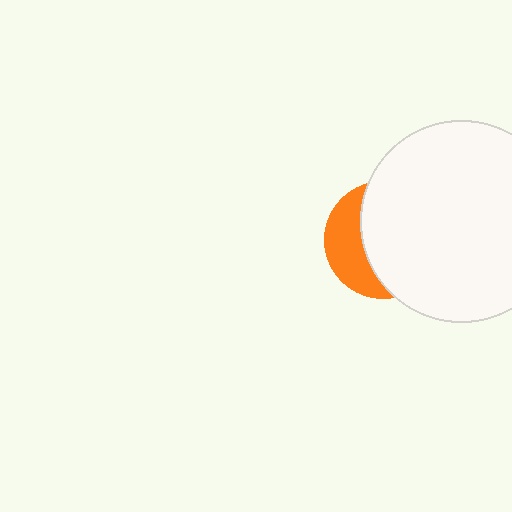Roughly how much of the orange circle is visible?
A small part of it is visible (roughly 34%).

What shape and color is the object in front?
The object in front is a white circle.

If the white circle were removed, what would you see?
You would see the complete orange circle.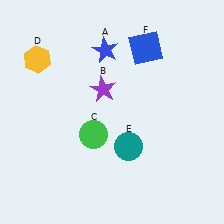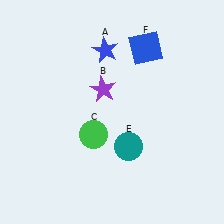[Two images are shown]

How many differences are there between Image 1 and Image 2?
There is 1 difference between the two images.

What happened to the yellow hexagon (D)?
The yellow hexagon (D) was removed in Image 2. It was in the top-left area of Image 1.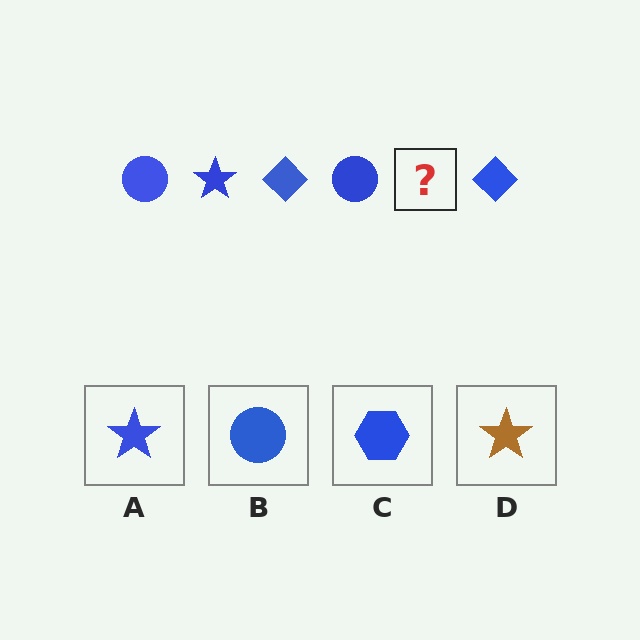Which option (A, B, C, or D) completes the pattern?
A.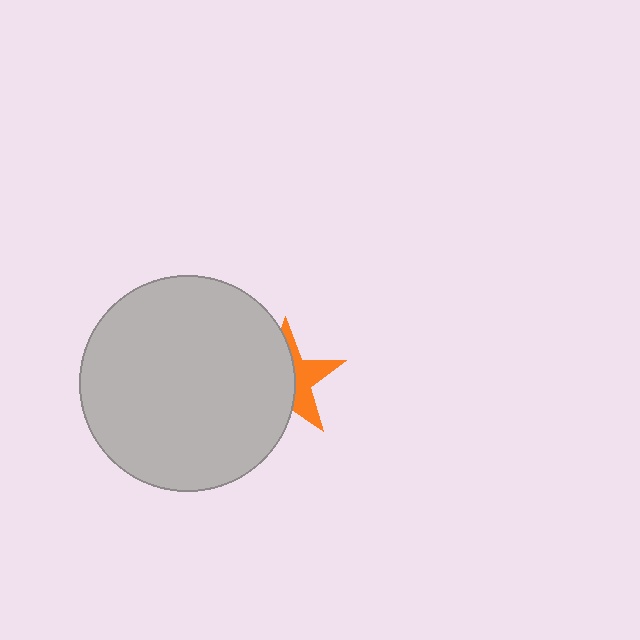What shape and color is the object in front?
The object in front is a light gray circle.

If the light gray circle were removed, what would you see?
You would see the complete orange star.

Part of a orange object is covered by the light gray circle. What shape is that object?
It is a star.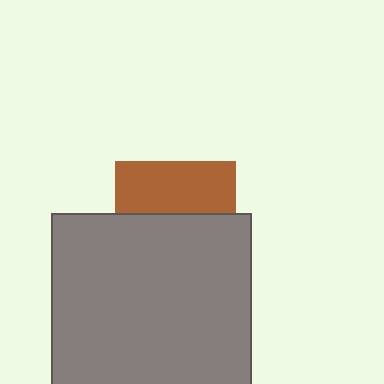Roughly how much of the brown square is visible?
A small part of it is visible (roughly 43%).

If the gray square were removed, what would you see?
You would see the complete brown square.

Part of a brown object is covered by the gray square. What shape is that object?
It is a square.